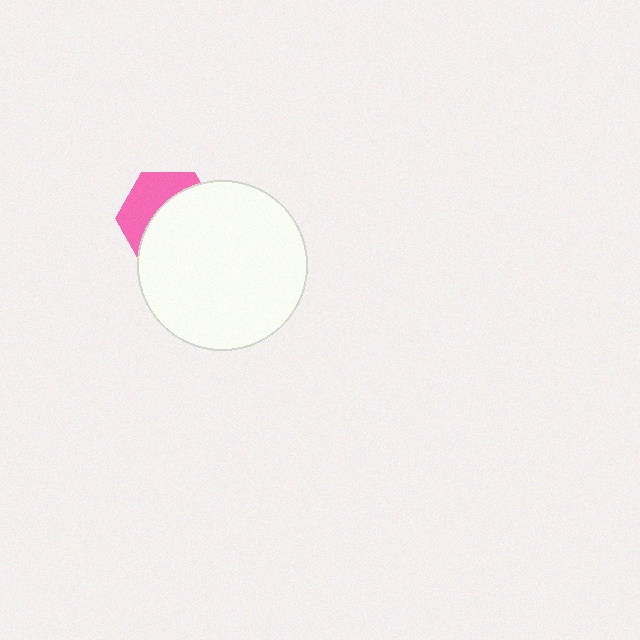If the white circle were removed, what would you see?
You would see the complete pink hexagon.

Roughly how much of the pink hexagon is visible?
A small part of it is visible (roughly 39%).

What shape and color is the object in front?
The object in front is a white circle.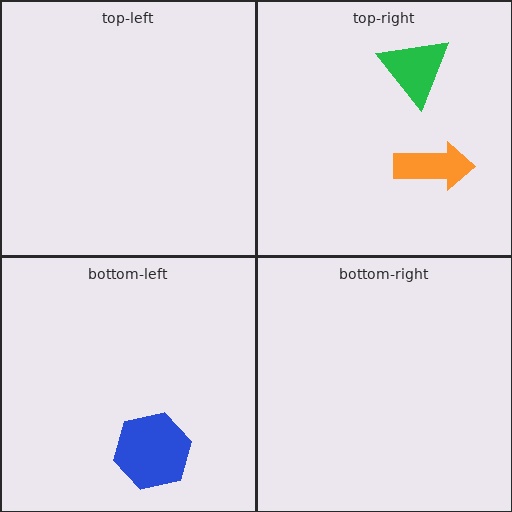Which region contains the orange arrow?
The top-right region.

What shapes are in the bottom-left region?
The blue hexagon.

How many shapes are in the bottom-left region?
1.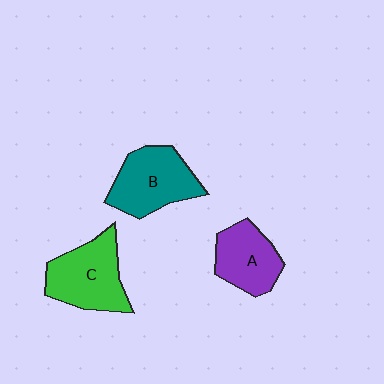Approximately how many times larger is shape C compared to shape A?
Approximately 1.3 times.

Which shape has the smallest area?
Shape A (purple).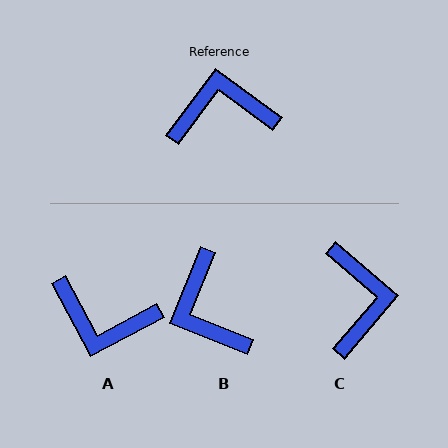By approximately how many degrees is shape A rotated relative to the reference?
Approximately 154 degrees counter-clockwise.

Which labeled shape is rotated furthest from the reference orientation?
A, about 154 degrees away.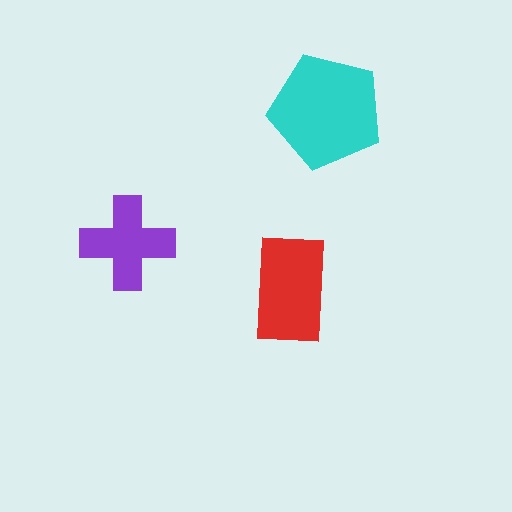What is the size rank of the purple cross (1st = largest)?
3rd.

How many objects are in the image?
There are 3 objects in the image.